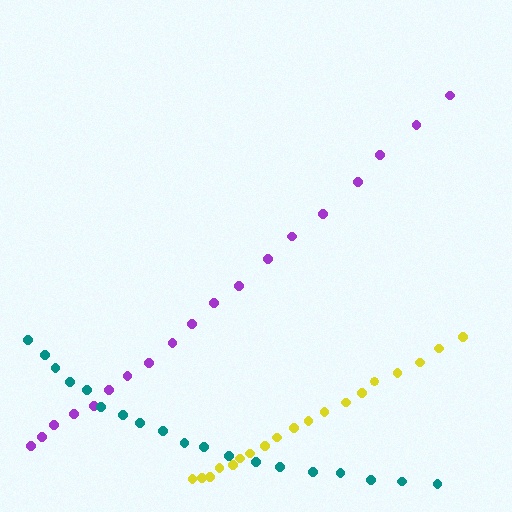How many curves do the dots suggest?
There are 3 distinct paths.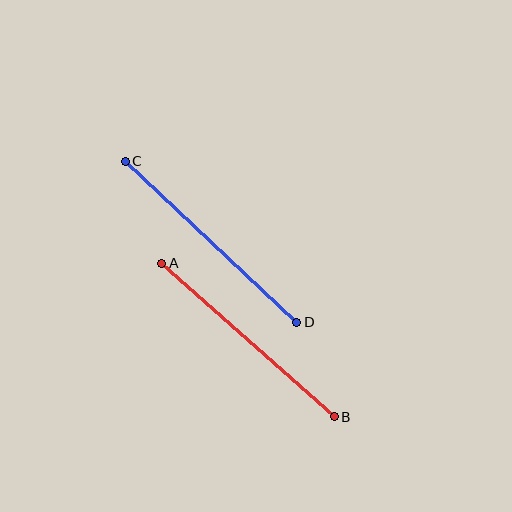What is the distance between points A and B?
The distance is approximately 231 pixels.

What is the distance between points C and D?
The distance is approximately 235 pixels.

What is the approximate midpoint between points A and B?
The midpoint is at approximately (248, 340) pixels.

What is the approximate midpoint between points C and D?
The midpoint is at approximately (211, 242) pixels.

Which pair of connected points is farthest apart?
Points C and D are farthest apart.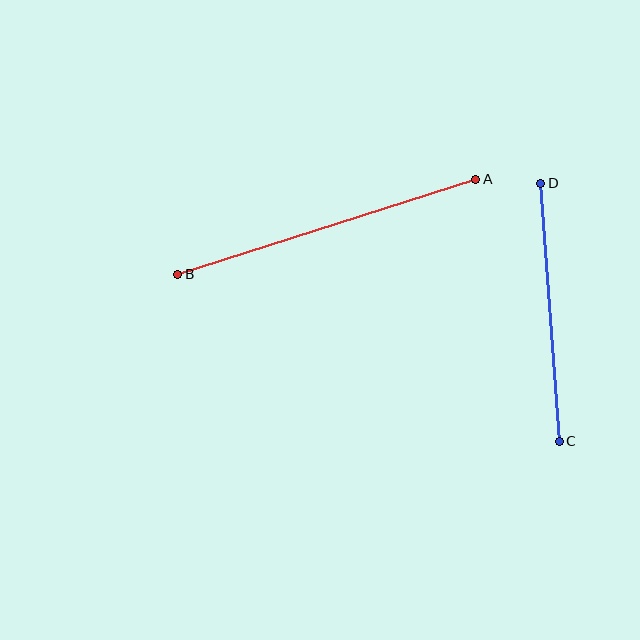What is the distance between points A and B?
The distance is approximately 313 pixels.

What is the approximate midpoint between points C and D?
The midpoint is at approximately (550, 312) pixels.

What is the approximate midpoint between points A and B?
The midpoint is at approximately (327, 227) pixels.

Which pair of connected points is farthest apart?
Points A and B are farthest apart.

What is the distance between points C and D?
The distance is approximately 259 pixels.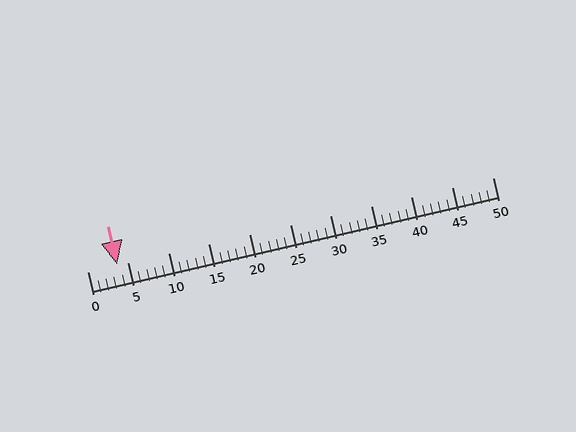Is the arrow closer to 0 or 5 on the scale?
The arrow is closer to 5.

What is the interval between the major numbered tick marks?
The major tick marks are spaced 5 units apart.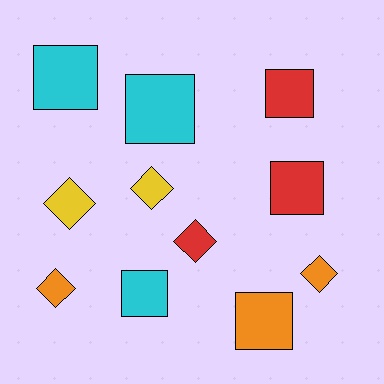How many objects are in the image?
There are 11 objects.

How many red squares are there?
There are 2 red squares.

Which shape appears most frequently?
Square, with 6 objects.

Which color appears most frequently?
Orange, with 3 objects.